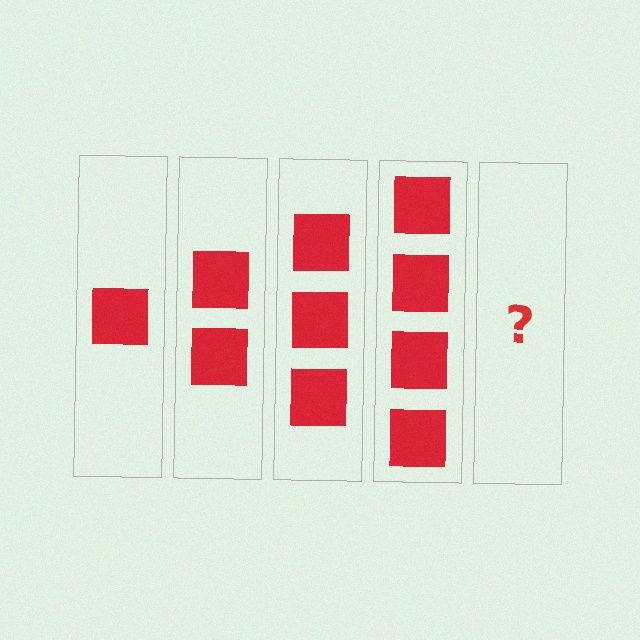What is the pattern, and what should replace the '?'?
The pattern is that each step adds one more square. The '?' should be 5 squares.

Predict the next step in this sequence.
The next step is 5 squares.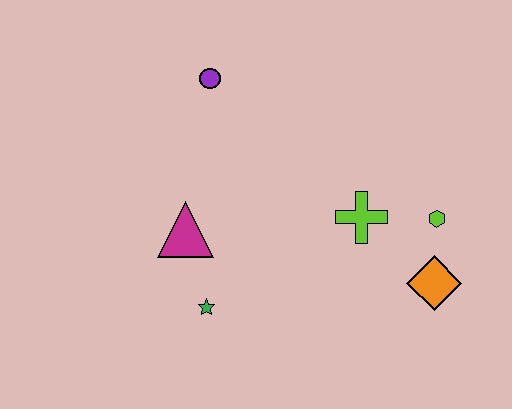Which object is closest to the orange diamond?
The lime hexagon is closest to the orange diamond.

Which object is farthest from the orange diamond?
The purple circle is farthest from the orange diamond.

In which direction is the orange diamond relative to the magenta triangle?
The orange diamond is to the right of the magenta triangle.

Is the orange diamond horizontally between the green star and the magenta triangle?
No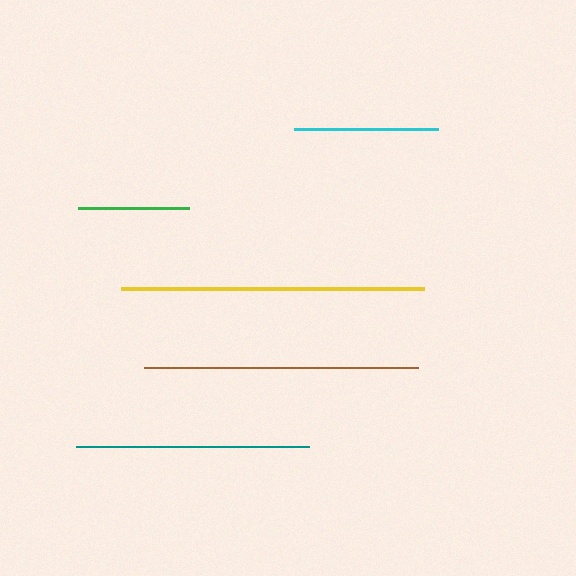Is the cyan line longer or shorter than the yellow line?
The yellow line is longer than the cyan line.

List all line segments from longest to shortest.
From longest to shortest: yellow, brown, teal, cyan, green.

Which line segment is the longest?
The yellow line is the longest at approximately 303 pixels.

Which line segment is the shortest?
The green line is the shortest at approximately 111 pixels.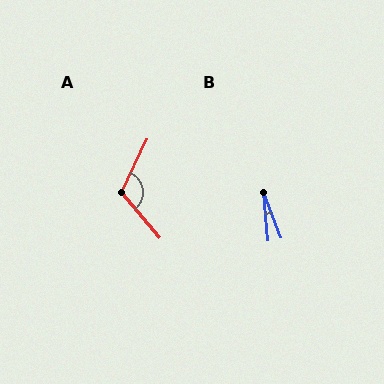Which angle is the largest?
A, at approximately 114 degrees.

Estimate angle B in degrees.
Approximately 16 degrees.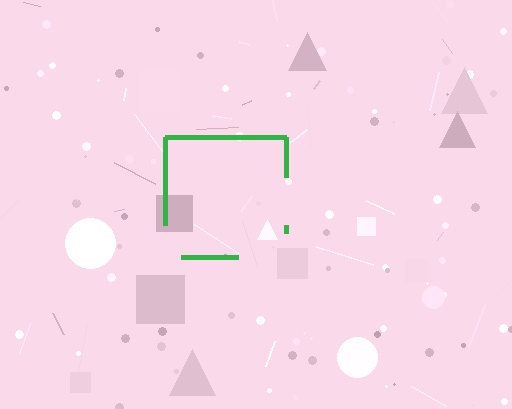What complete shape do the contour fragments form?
The contour fragments form a square.